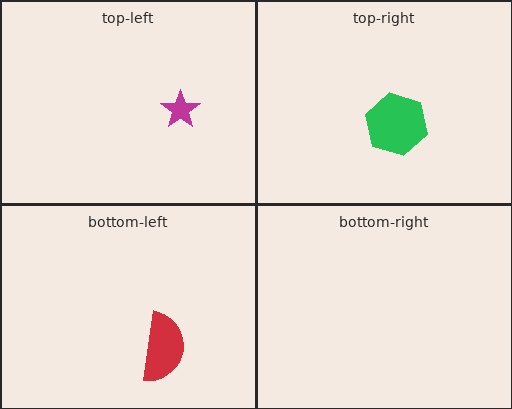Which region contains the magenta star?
The top-left region.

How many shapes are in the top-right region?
1.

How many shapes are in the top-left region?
1.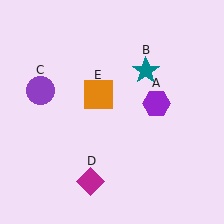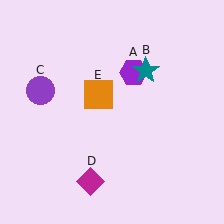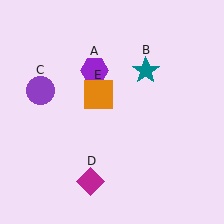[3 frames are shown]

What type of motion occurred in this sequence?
The purple hexagon (object A) rotated counterclockwise around the center of the scene.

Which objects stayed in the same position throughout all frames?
Teal star (object B) and purple circle (object C) and magenta diamond (object D) and orange square (object E) remained stationary.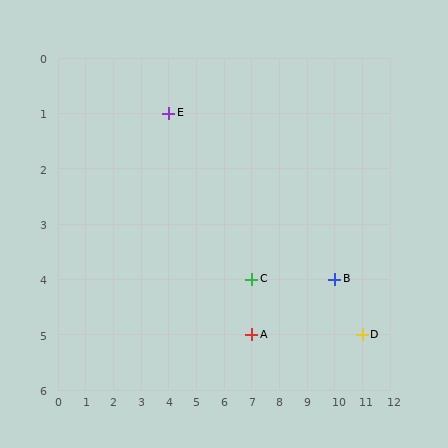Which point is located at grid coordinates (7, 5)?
Point A is at (7, 5).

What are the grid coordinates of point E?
Point E is at grid coordinates (4, 1).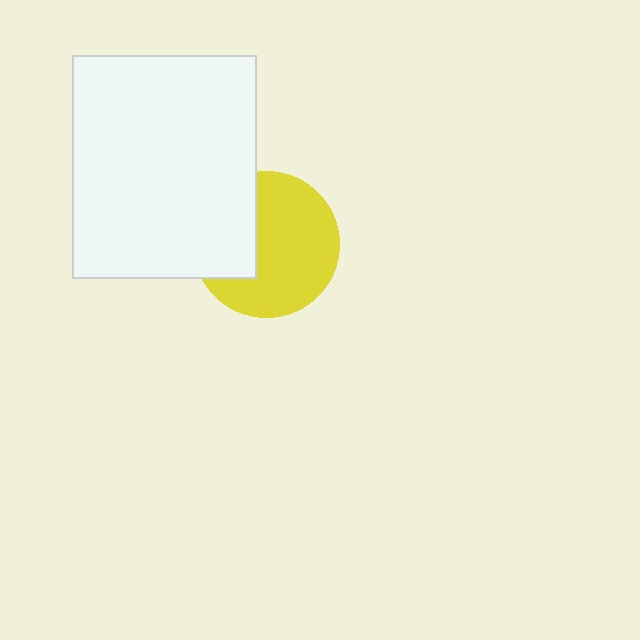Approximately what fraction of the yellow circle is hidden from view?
Roughly 34% of the yellow circle is hidden behind the white rectangle.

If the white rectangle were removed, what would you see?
You would see the complete yellow circle.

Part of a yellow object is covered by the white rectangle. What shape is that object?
It is a circle.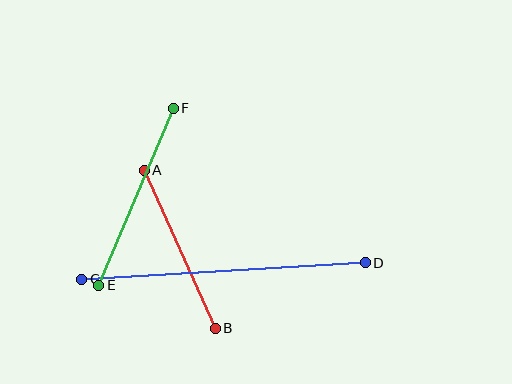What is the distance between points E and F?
The distance is approximately 192 pixels.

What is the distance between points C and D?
The distance is approximately 284 pixels.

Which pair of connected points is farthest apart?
Points C and D are farthest apart.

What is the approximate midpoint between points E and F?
The midpoint is at approximately (136, 197) pixels.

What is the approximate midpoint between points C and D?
The midpoint is at approximately (223, 271) pixels.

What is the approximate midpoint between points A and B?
The midpoint is at approximately (180, 249) pixels.